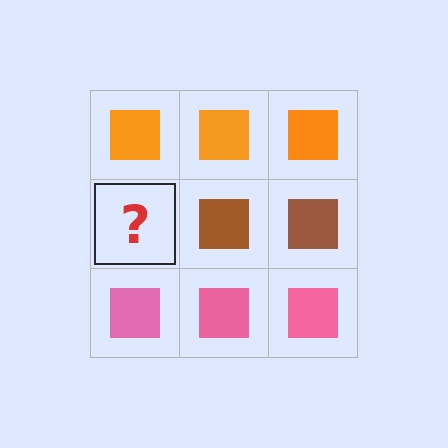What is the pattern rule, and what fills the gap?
The rule is that each row has a consistent color. The gap should be filled with a brown square.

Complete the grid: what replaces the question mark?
The question mark should be replaced with a brown square.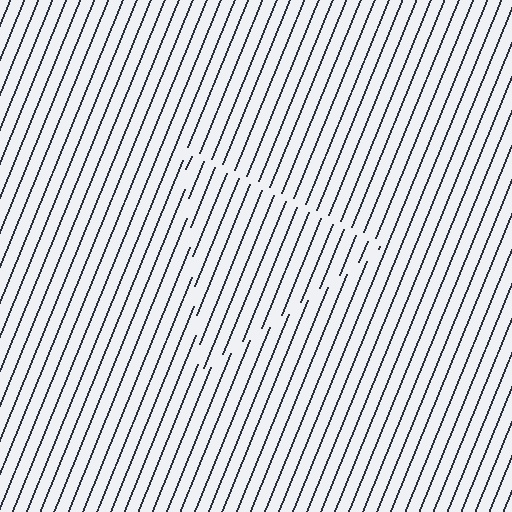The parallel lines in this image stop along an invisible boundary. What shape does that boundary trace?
An illusory triangle. The interior of the shape contains the same grating, shifted by half a period — the contour is defined by the phase discontinuity where line-ends from the inner and outer gratings abut.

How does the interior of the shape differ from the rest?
The interior of the shape contains the same grating, shifted by half a period — the contour is defined by the phase discontinuity where line-ends from the inner and outer gratings abut.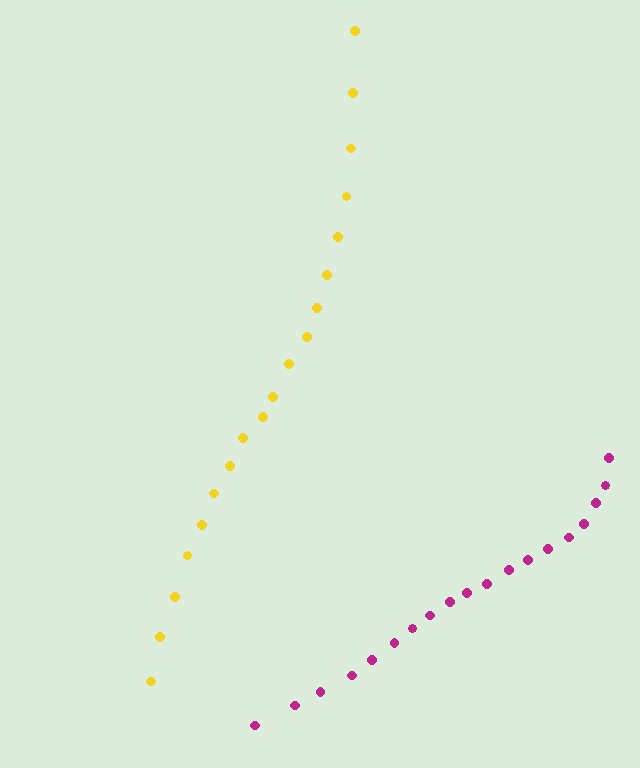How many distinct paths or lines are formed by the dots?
There are 2 distinct paths.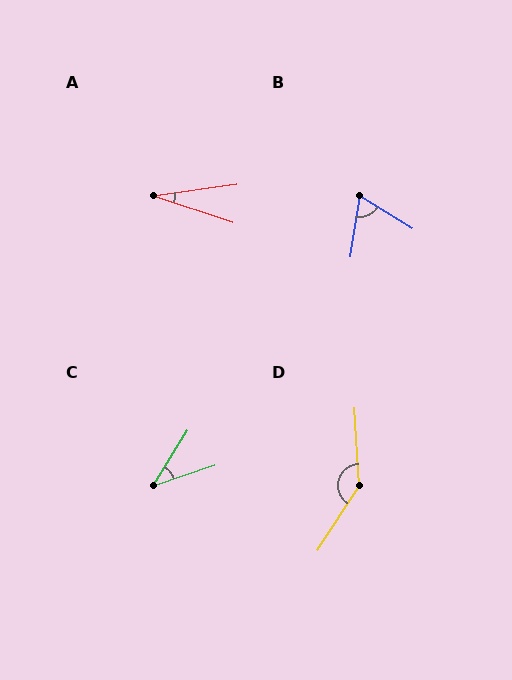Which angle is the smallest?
A, at approximately 26 degrees.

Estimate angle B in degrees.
Approximately 67 degrees.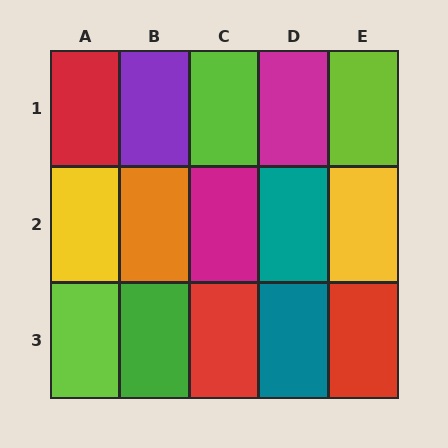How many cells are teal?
2 cells are teal.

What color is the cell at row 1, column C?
Lime.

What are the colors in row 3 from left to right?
Lime, green, red, teal, red.